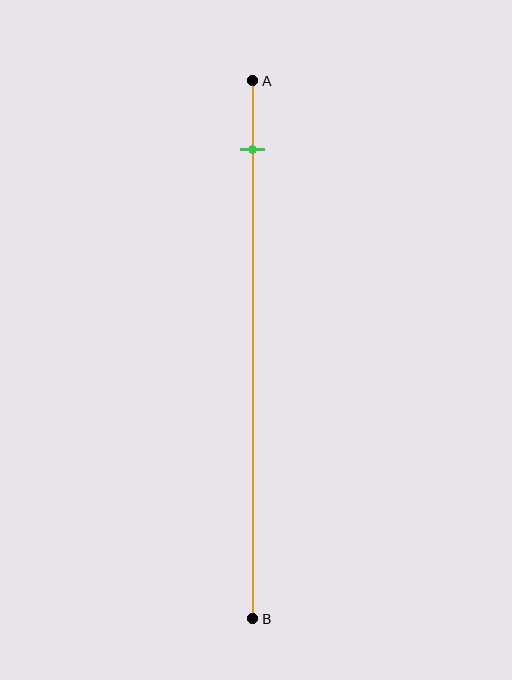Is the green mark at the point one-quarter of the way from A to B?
No, the mark is at about 15% from A, not at the 25% one-quarter point.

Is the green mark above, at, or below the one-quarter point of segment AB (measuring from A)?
The green mark is above the one-quarter point of segment AB.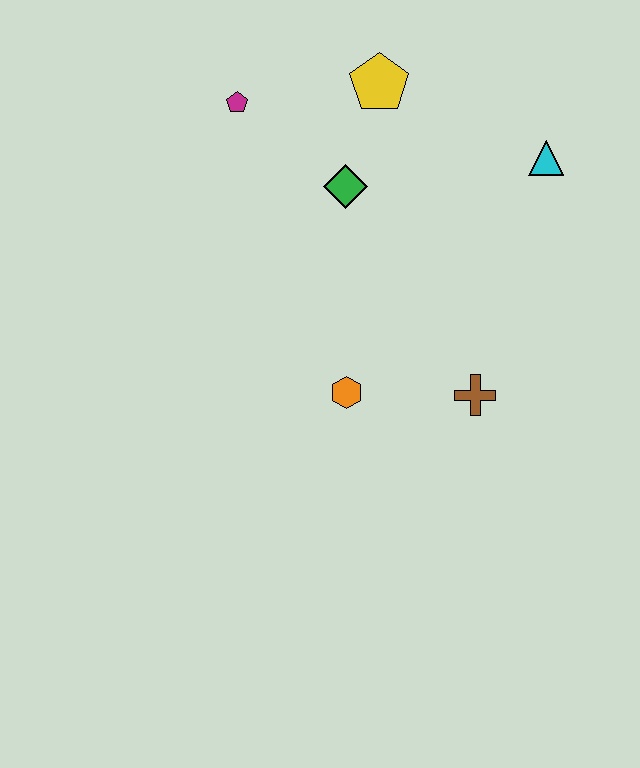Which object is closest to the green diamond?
The yellow pentagon is closest to the green diamond.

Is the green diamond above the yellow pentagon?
No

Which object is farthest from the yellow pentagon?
The brown cross is farthest from the yellow pentagon.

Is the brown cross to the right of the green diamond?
Yes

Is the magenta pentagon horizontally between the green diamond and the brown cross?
No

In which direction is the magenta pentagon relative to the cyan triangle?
The magenta pentagon is to the left of the cyan triangle.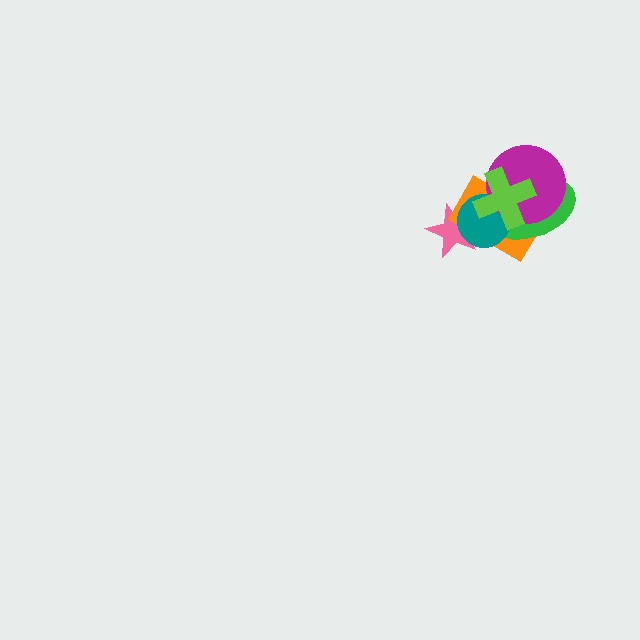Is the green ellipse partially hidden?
Yes, it is partially covered by another shape.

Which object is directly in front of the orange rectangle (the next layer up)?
The green ellipse is directly in front of the orange rectangle.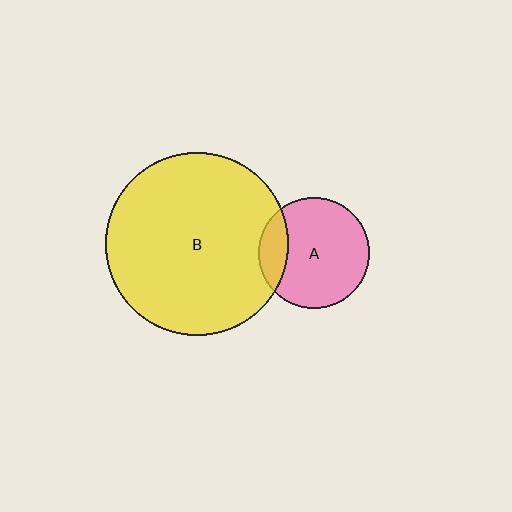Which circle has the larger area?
Circle B (yellow).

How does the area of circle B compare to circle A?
Approximately 2.7 times.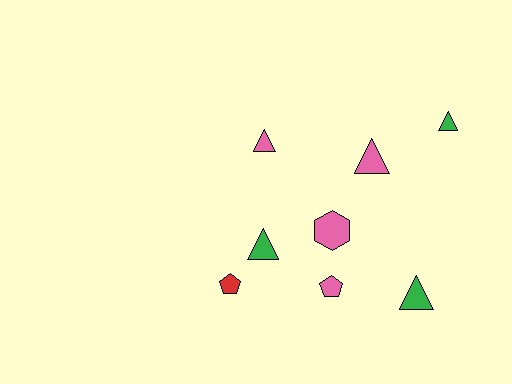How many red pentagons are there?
There is 1 red pentagon.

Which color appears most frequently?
Pink, with 4 objects.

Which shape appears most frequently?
Triangle, with 5 objects.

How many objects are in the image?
There are 8 objects.